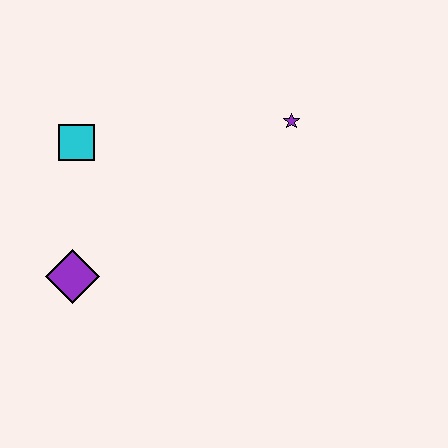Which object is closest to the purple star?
The cyan square is closest to the purple star.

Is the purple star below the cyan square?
No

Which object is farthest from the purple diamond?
The purple star is farthest from the purple diamond.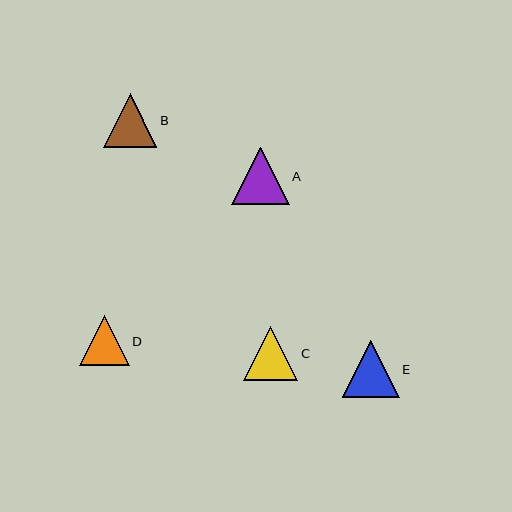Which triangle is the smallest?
Triangle D is the smallest with a size of approximately 50 pixels.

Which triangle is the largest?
Triangle A is the largest with a size of approximately 57 pixels.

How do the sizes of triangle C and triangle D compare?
Triangle C and triangle D are approximately the same size.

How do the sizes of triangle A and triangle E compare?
Triangle A and triangle E are approximately the same size.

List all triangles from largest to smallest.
From largest to smallest: A, E, C, B, D.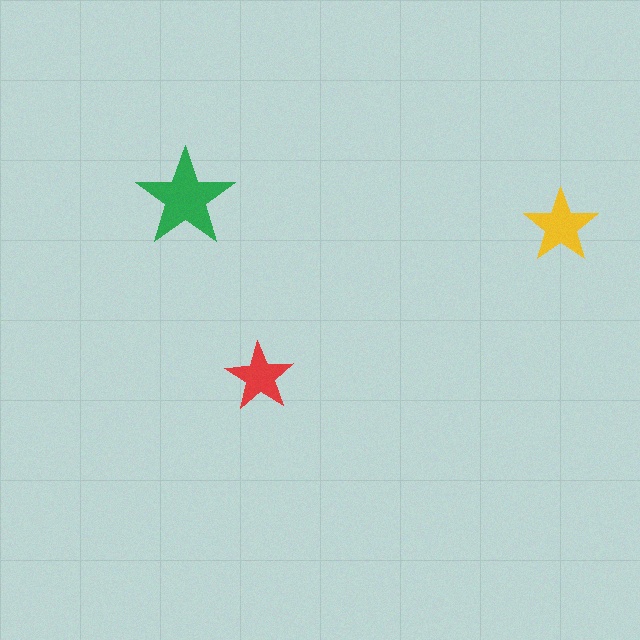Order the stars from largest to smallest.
the green one, the yellow one, the red one.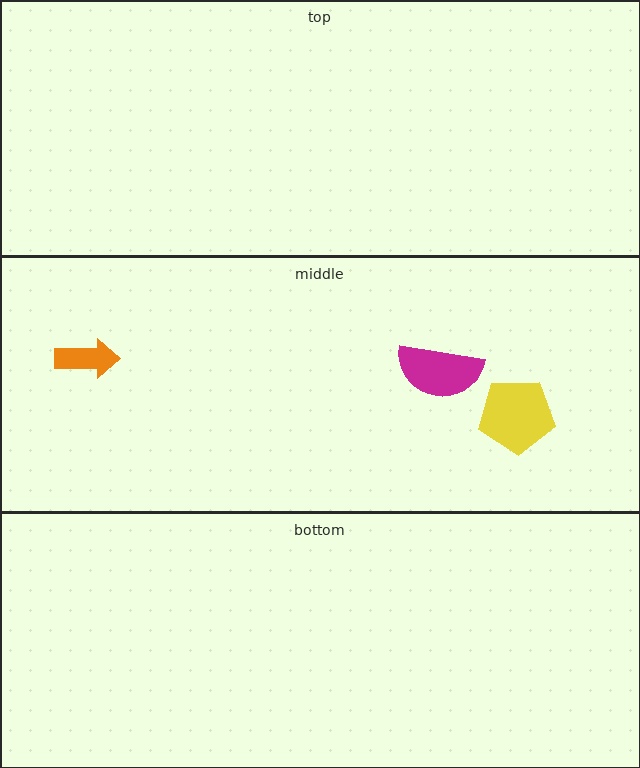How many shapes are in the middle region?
3.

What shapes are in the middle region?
The magenta semicircle, the yellow pentagon, the orange arrow.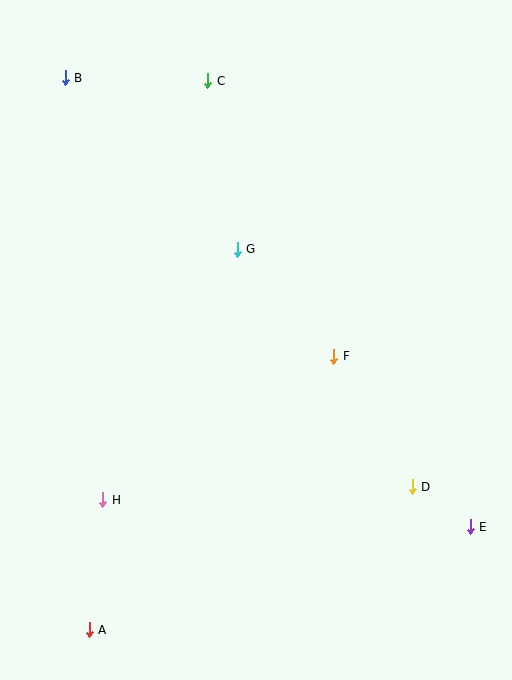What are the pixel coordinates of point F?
Point F is at (334, 356).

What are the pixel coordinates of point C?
Point C is at (208, 81).